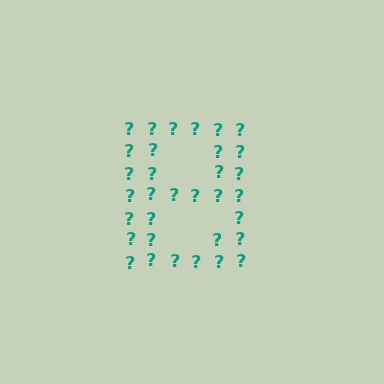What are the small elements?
The small elements are question marks.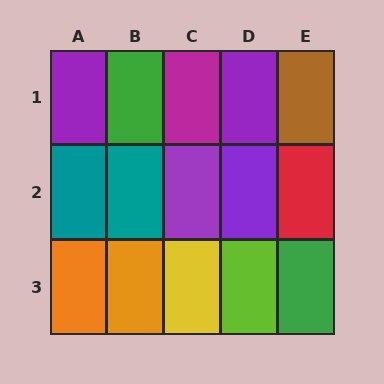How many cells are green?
2 cells are green.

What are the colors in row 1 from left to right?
Purple, green, magenta, purple, brown.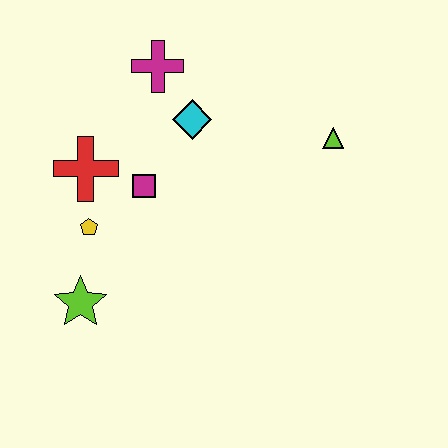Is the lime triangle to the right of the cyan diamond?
Yes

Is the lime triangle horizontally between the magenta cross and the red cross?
No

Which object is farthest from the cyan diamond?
The lime star is farthest from the cyan diamond.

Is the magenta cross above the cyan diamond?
Yes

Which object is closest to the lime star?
The yellow pentagon is closest to the lime star.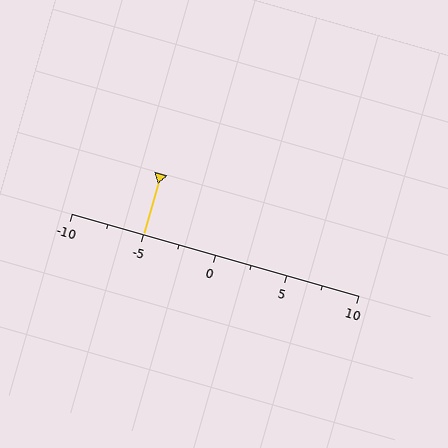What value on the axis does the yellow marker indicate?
The marker indicates approximately -5.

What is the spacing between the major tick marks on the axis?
The major ticks are spaced 5 apart.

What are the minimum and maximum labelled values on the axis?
The axis runs from -10 to 10.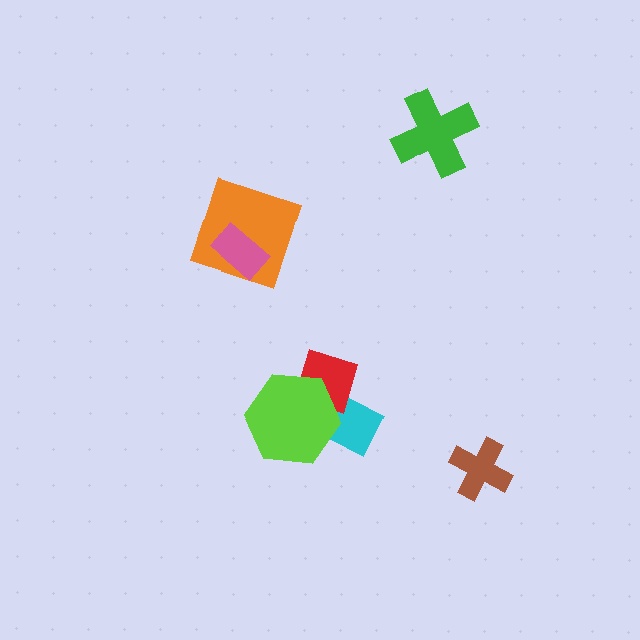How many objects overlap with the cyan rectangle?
2 objects overlap with the cyan rectangle.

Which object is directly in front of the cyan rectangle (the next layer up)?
The red diamond is directly in front of the cyan rectangle.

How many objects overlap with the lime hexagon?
2 objects overlap with the lime hexagon.